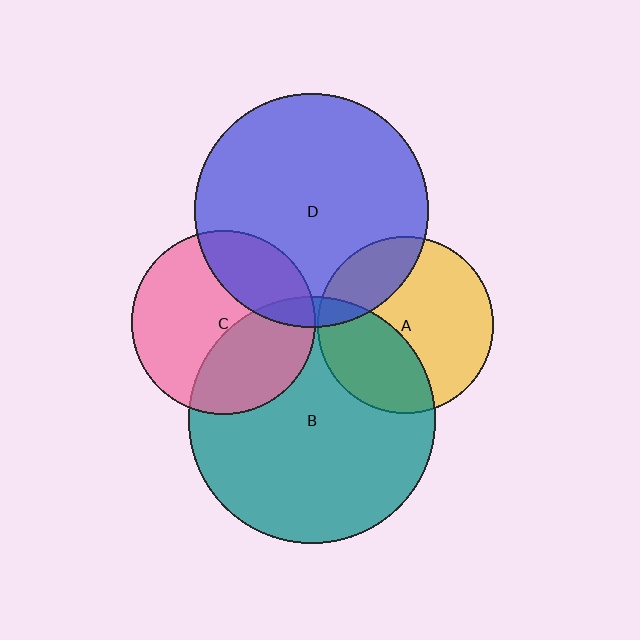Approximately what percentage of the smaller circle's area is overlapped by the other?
Approximately 35%.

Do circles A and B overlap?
Yes.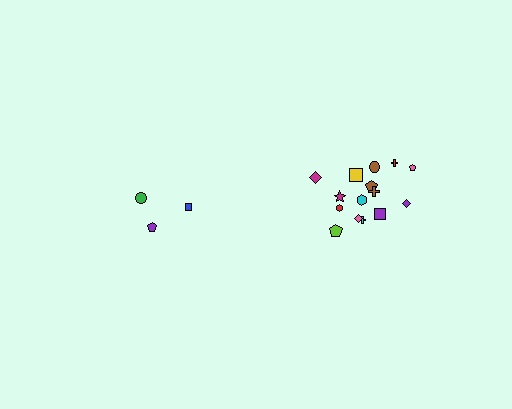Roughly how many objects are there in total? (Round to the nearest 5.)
Roughly 20 objects in total.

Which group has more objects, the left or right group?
The right group.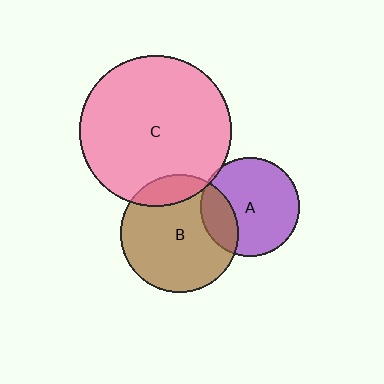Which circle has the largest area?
Circle C (pink).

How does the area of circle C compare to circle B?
Approximately 1.6 times.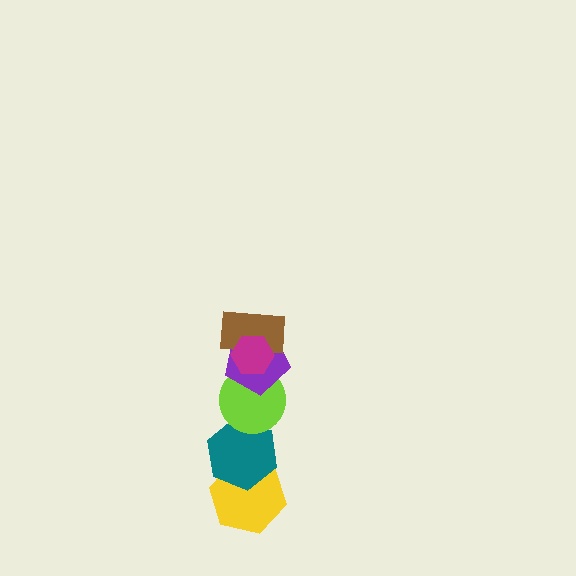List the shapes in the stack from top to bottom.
From top to bottom: the magenta hexagon, the brown rectangle, the purple pentagon, the lime circle, the teal hexagon, the yellow hexagon.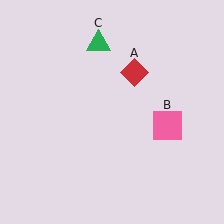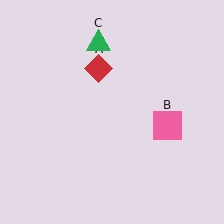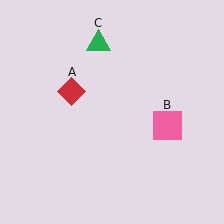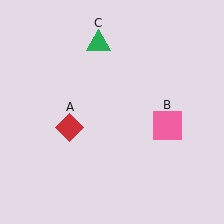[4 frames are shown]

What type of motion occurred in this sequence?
The red diamond (object A) rotated counterclockwise around the center of the scene.